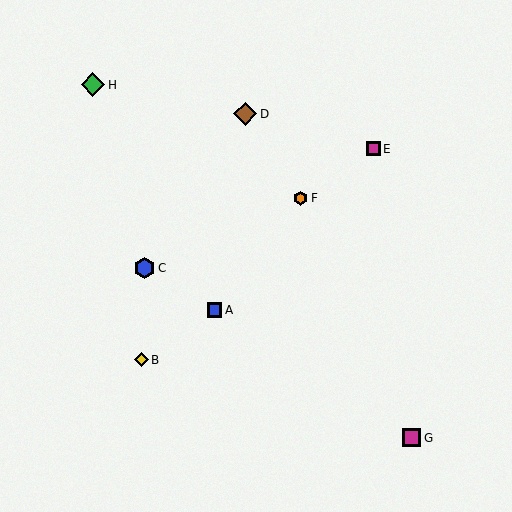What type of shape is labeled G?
Shape G is a magenta square.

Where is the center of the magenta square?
The center of the magenta square is at (373, 149).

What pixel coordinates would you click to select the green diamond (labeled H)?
Click at (93, 85) to select the green diamond H.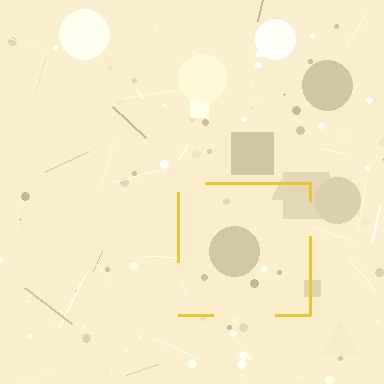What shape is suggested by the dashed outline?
The dashed outline suggests a square.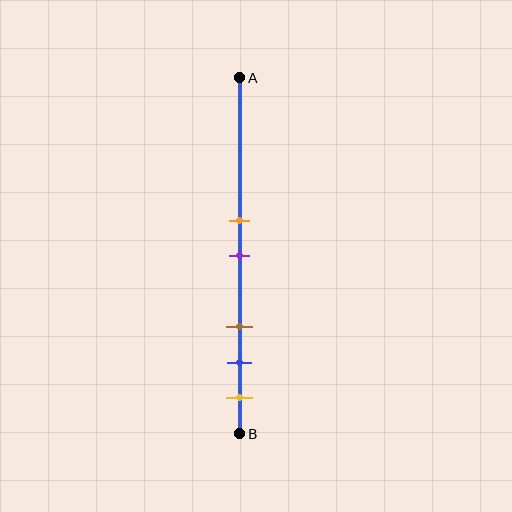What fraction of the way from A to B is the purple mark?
The purple mark is approximately 50% (0.5) of the way from A to B.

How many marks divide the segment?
There are 5 marks dividing the segment.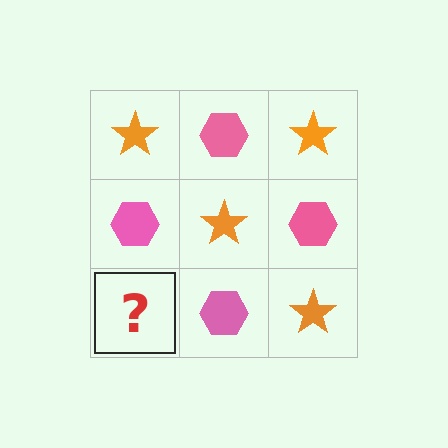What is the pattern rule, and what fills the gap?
The rule is that it alternates orange star and pink hexagon in a checkerboard pattern. The gap should be filled with an orange star.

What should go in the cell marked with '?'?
The missing cell should contain an orange star.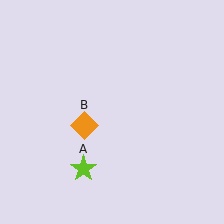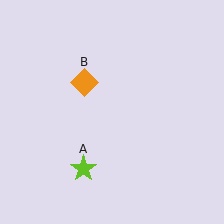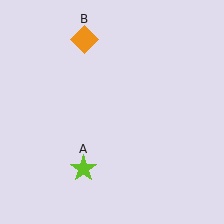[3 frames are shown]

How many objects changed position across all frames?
1 object changed position: orange diamond (object B).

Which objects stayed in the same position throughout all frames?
Lime star (object A) remained stationary.